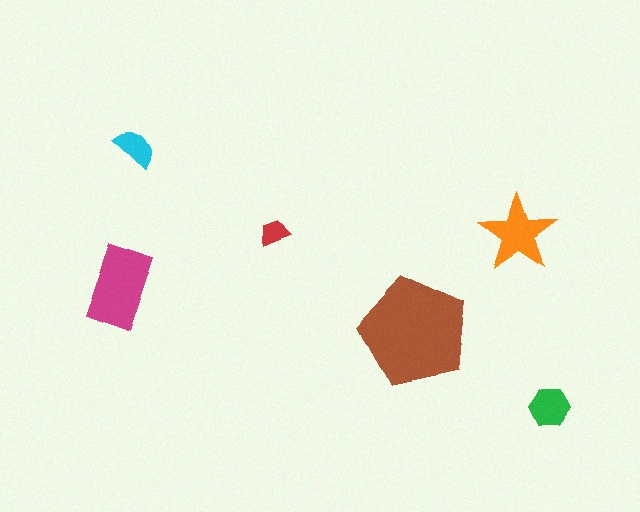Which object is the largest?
The brown pentagon.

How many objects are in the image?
There are 6 objects in the image.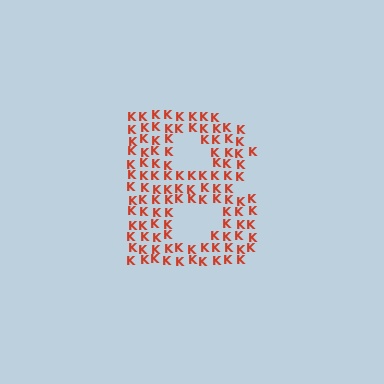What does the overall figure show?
The overall figure shows the letter B.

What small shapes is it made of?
It is made of small letter K's.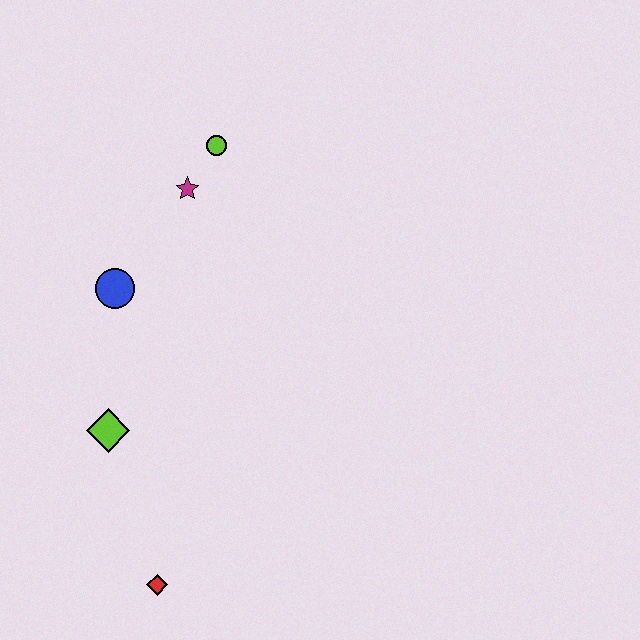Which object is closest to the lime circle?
The magenta star is closest to the lime circle.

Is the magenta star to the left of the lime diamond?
No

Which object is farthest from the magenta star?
The red diamond is farthest from the magenta star.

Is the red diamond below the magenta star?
Yes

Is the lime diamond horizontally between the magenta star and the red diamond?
No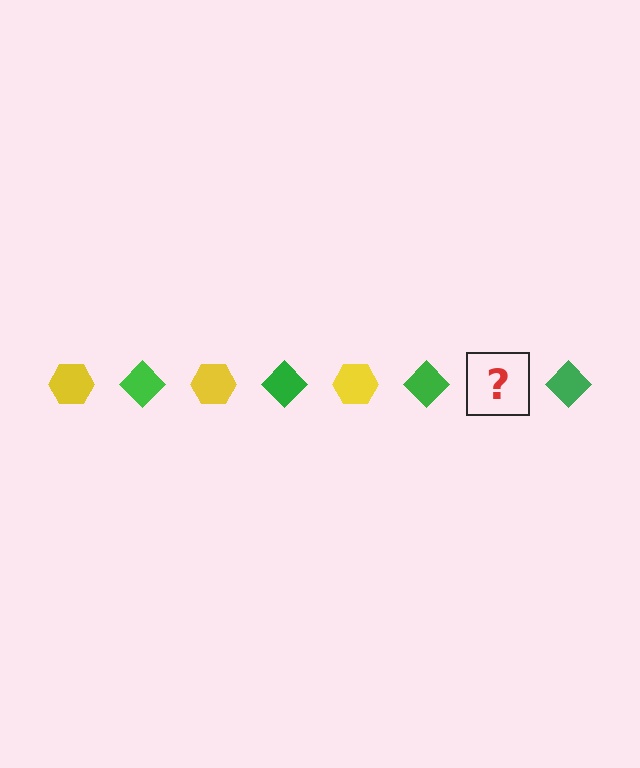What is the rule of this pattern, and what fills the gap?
The rule is that the pattern alternates between yellow hexagon and green diamond. The gap should be filled with a yellow hexagon.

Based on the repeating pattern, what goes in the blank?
The blank should be a yellow hexagon.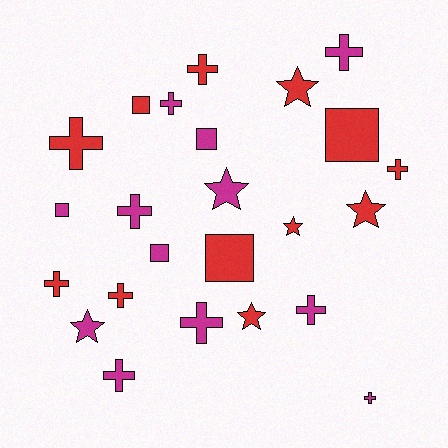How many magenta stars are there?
There are 2 magenta stars.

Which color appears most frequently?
Red, with 12 objects.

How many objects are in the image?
There are 24 objects.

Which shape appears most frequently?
Cross, with 12 objects.